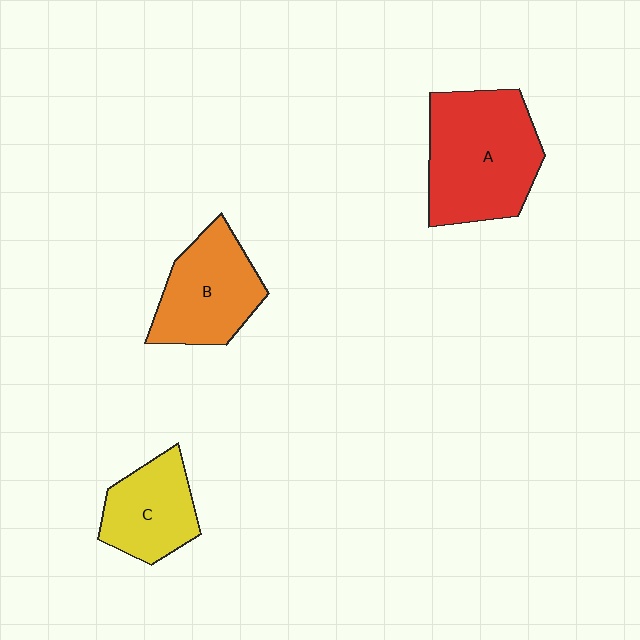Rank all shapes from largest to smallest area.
From largest to smallest: A (red), B (orange), C (yellow).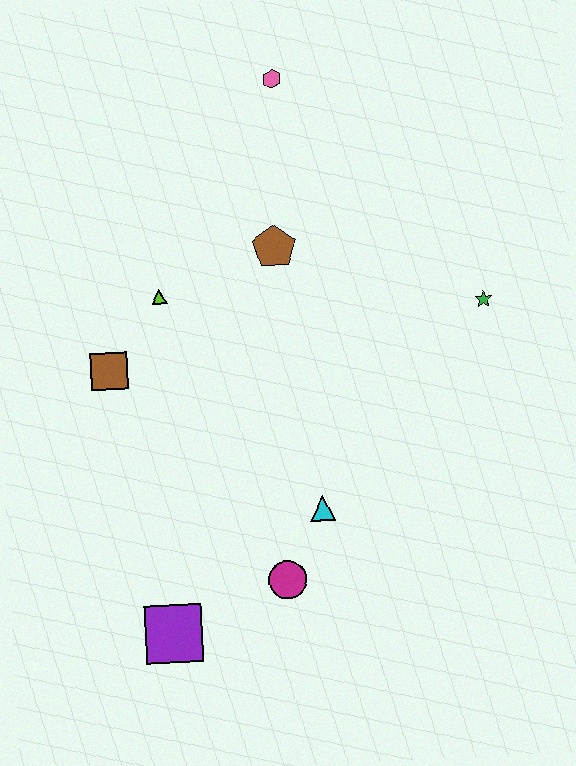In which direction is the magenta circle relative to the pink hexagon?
The magenta circle is below the pink hexagon.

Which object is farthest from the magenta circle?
The pink hexagon is farthest from the magenta circle.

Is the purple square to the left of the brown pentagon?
Yes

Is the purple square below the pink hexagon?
Yes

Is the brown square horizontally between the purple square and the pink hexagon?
No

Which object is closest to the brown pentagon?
The lime triangle is closest to the brown pentagon.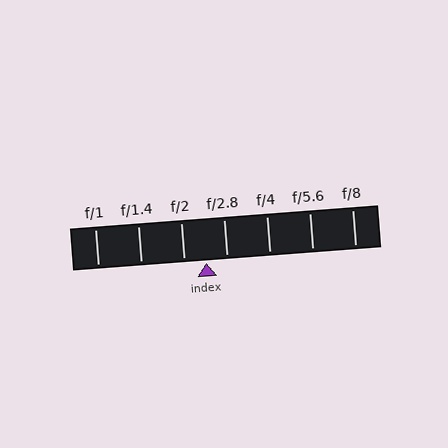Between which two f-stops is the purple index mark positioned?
The index mark is between f/2 and f/2.8.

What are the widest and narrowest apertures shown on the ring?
The widest aperture shown is f/1 and the narrowest is f/8.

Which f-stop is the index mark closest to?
The index mark is closest to f/2.8.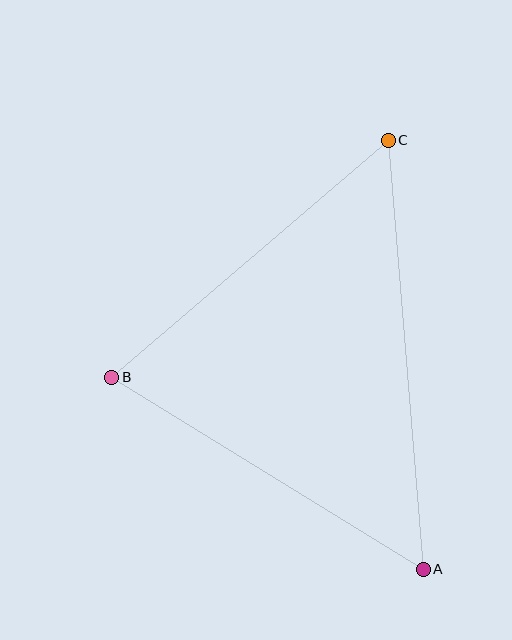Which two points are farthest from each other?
Points A and C are farthest from each other.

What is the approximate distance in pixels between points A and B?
The distance between A and B is approximately 366 pixels.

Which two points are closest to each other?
Points B and C are closest to each other.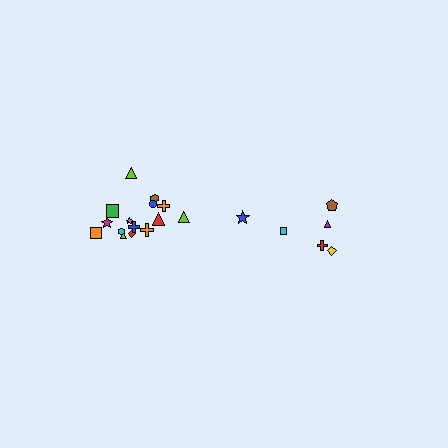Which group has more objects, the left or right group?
The left group.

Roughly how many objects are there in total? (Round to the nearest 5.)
Roughly 20 objects in total.